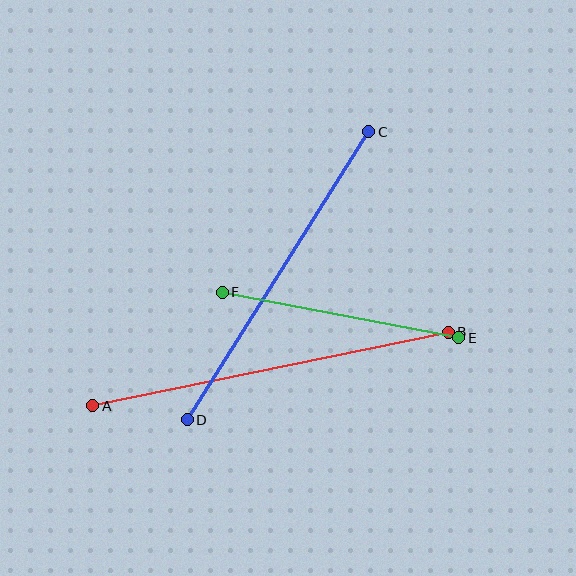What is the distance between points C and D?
The distance is approximately 340 pixels.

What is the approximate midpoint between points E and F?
The midpoint is at approximately (340, 315) pixels.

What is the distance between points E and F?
The distance is approximately 241 pixels.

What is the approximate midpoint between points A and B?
The midpoint is at approximately (270, 369) pixels.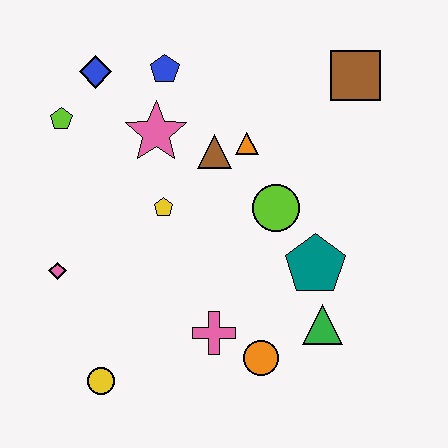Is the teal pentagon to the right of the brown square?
No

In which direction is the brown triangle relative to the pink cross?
The brown triangle is above the pink cross.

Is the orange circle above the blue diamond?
No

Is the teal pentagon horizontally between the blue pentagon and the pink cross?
No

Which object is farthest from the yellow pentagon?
The brown square is farthest from the yellow pentagon.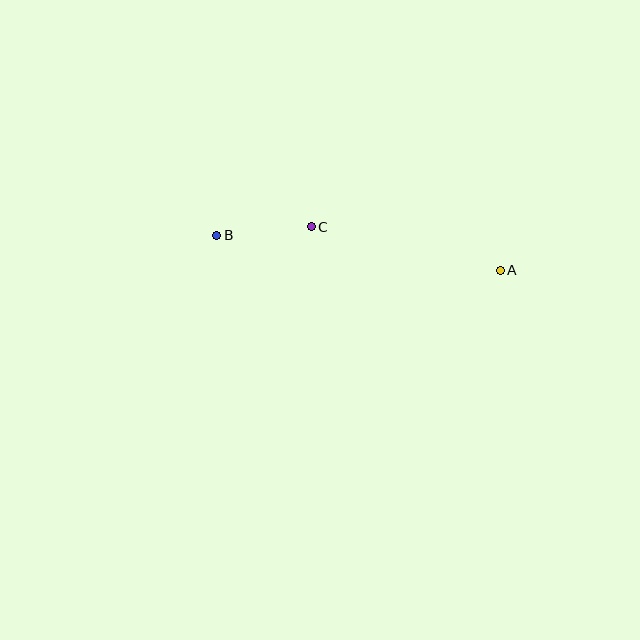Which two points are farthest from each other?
Points A and B are farthest from each other.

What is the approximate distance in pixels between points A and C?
The distance between A and C is approximately 194 pixels.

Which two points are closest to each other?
Points B and C are closest to each other.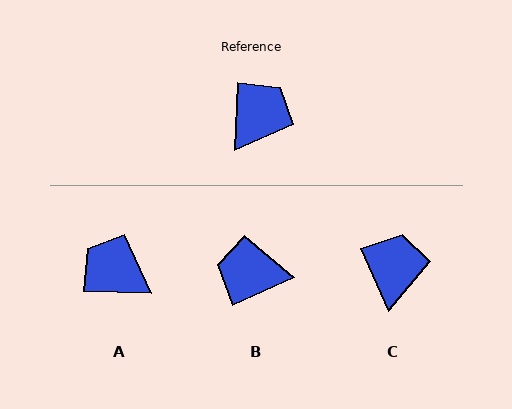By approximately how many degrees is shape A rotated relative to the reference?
Approximately 91 degrees counter-clockwise.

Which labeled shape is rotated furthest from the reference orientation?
B, about 117 degrees away.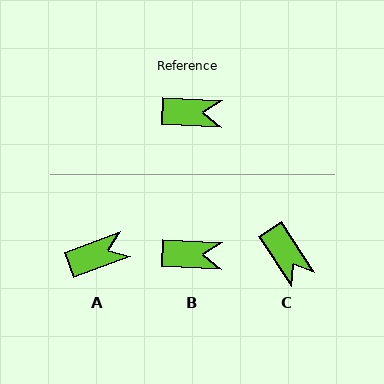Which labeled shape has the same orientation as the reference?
B.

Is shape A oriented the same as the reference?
No, it is off by about 23 degrees.